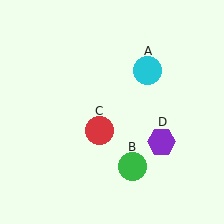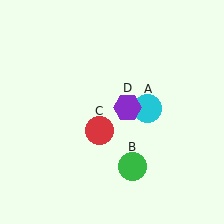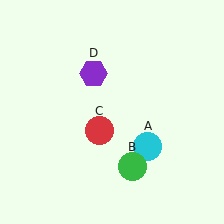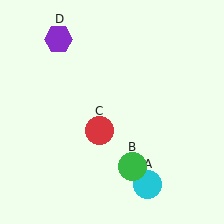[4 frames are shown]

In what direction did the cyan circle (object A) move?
The cyan circle (object A) moved down.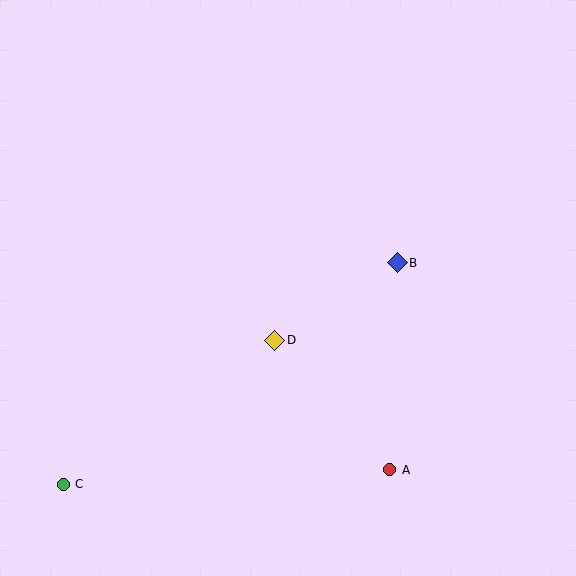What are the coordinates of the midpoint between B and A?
The midpoint between B and A is at (394, 366).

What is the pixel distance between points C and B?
The distance between C and B is 401 pixels.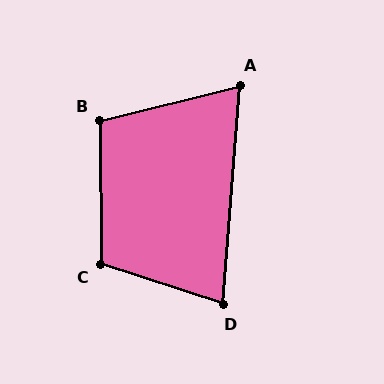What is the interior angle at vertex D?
Approximately 76 degrees (acute).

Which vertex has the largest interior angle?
C, at approximately 108 degrees.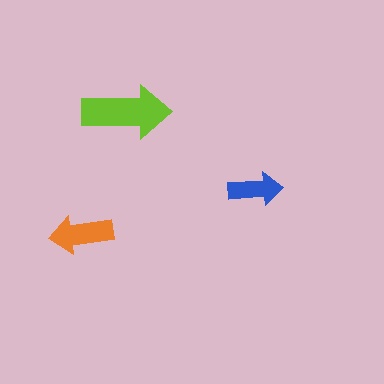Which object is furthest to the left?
The orange arrow is leftmost.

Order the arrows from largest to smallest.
the lime one, the orange one, the blue one.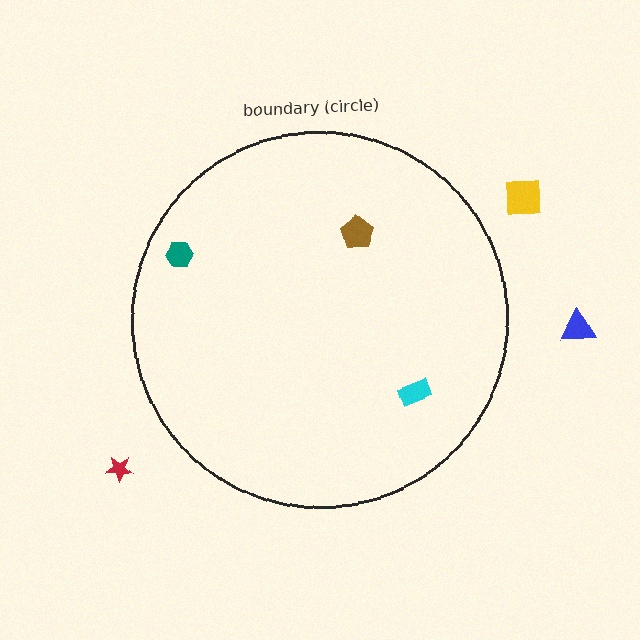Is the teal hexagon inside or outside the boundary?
Inside.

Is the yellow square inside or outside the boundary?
Outside.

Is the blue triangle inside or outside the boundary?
Outside.